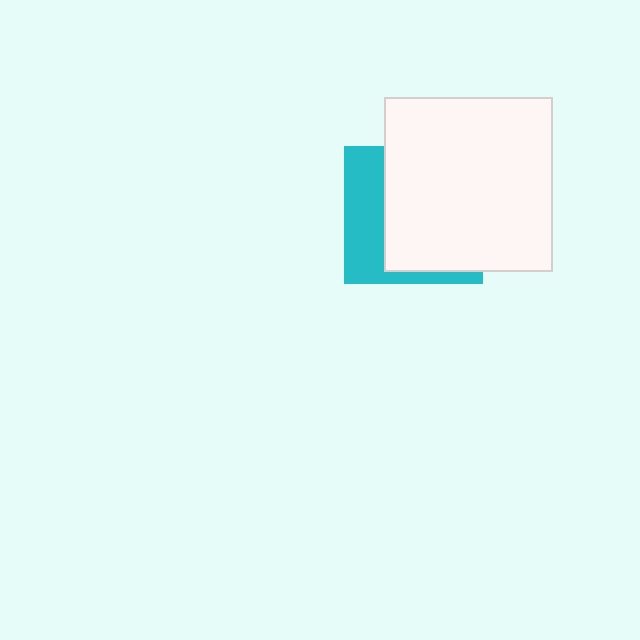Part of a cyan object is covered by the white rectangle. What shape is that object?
It is a square.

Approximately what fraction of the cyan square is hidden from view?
Roughly 65% of the cyan square is hidden behind the white rectangle.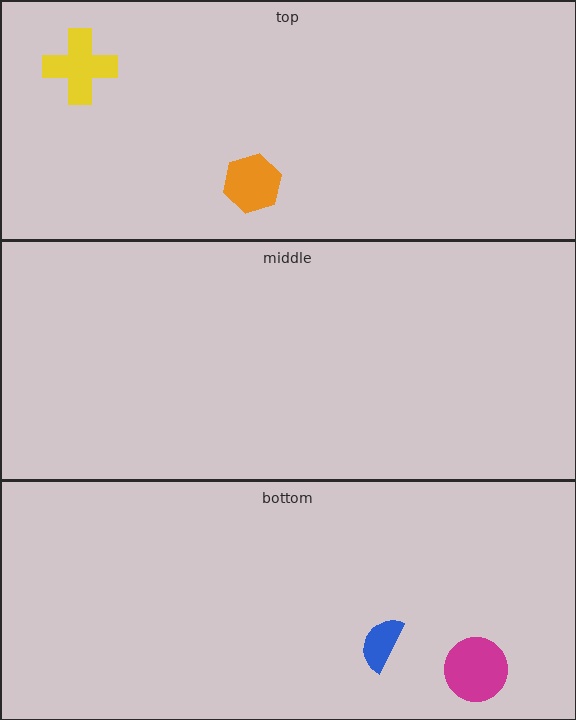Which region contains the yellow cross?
The top region.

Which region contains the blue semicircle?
The bottom region.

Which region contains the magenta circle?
The bottom region.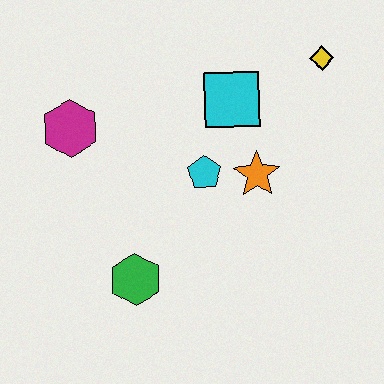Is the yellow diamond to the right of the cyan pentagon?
Yes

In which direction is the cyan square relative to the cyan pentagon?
The cyan square is above the cyan pentagon.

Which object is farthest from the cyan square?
The green hexagon is farthest from the cyan square.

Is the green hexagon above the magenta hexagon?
No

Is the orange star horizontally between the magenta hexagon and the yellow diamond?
Yes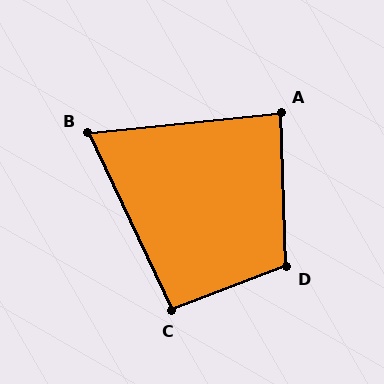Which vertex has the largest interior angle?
D, at approximately 109 degrees.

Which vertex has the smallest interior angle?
B, at approximately 71 degrees.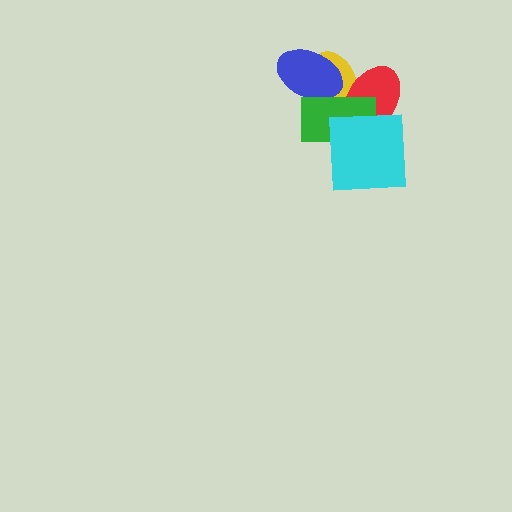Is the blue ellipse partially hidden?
Yes, it is partially covered by another shape.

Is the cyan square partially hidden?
No, no other shape covers it.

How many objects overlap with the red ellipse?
3 objects overlap with the red ellipse.